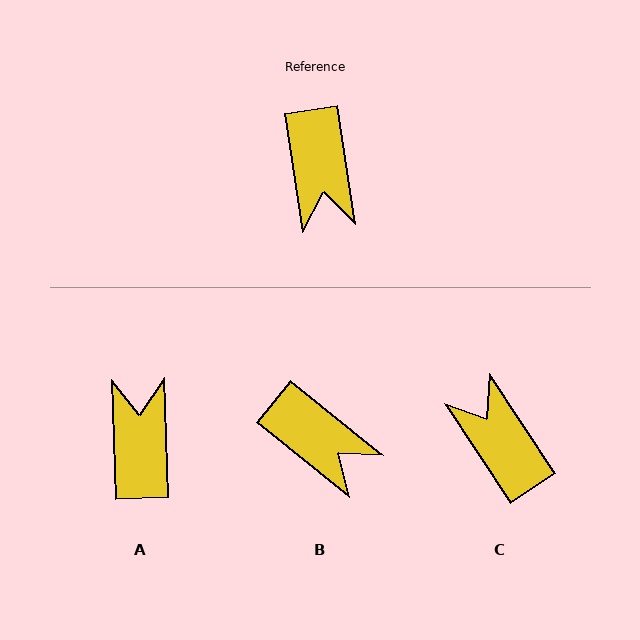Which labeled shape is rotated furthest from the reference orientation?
A, about 173 degrees away.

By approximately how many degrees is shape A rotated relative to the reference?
Approximately 173 degrees counter-clockwise.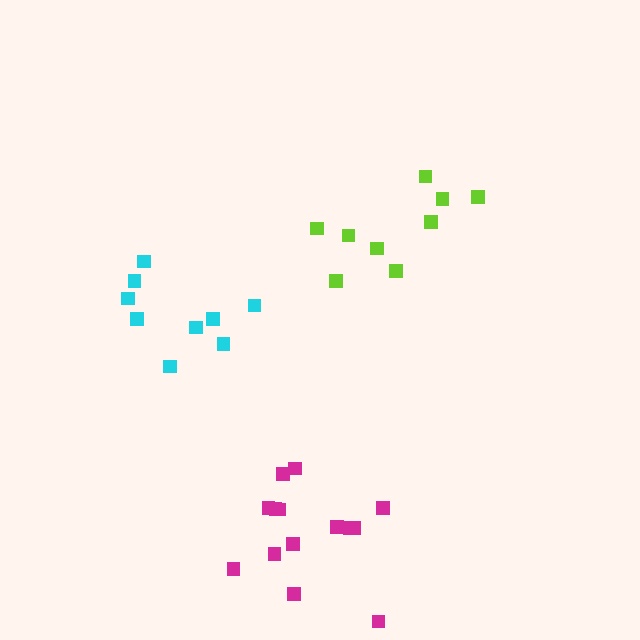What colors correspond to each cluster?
The clusters are colored: lime, cyan, magenta.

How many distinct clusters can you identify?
There are 3 distinct clusters.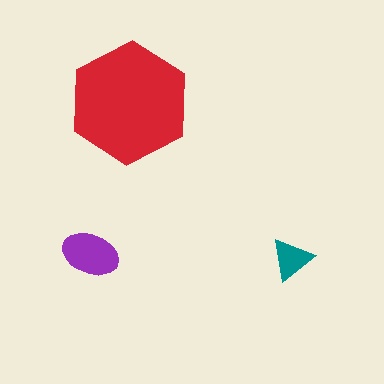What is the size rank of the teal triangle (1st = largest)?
3rd.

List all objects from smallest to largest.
The teal triangle, the purple ellipse, the red hexagon.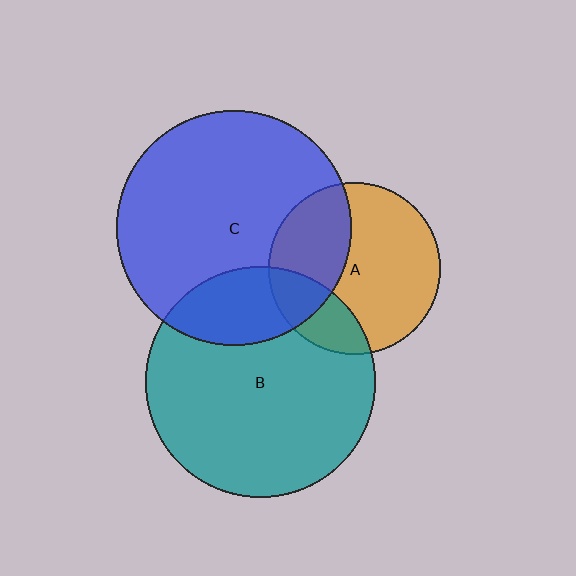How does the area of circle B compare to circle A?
Approximately 1.8 times.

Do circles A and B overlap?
Yes.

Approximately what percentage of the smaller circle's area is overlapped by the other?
Approximately 20%.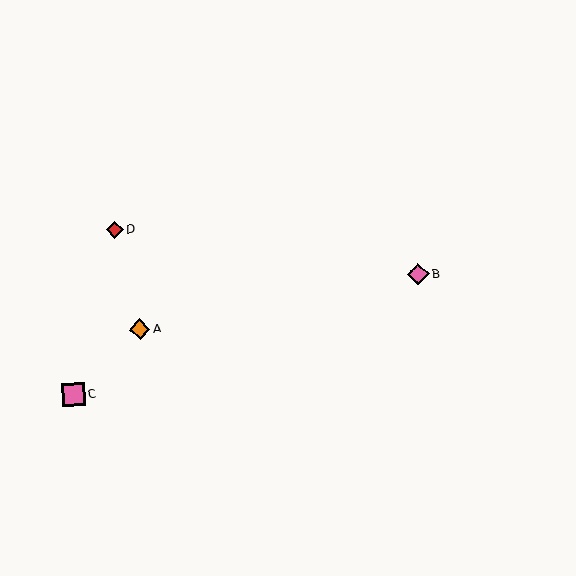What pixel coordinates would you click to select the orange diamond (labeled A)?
Click at (140, 329) to select the orange diamond A.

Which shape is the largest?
The pink square (labeled C) is the largest.